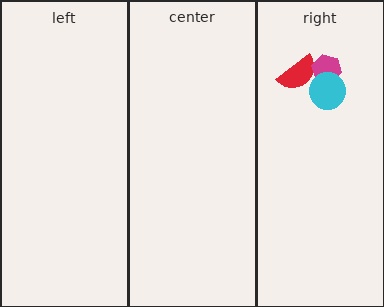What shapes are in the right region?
The red semicircle, the magenta hexagon, the cyan circle.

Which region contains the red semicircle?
The right region.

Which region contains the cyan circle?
The right region.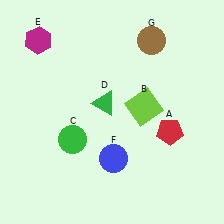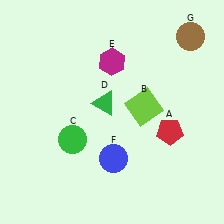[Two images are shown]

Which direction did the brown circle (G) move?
The brown circle (G) moved right.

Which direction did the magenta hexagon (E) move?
The magenta hexagon (E) moved right.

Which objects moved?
The objects that moved are: the magenta hexagon (E), the brown circle (G).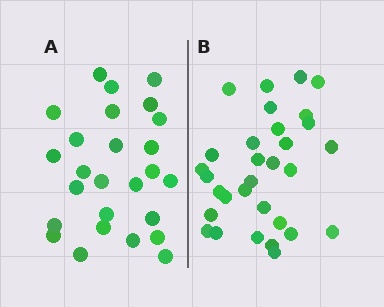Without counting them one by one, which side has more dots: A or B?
Region B (the right region) has more dots.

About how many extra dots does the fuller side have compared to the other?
Region B has about 5 more dots than region A.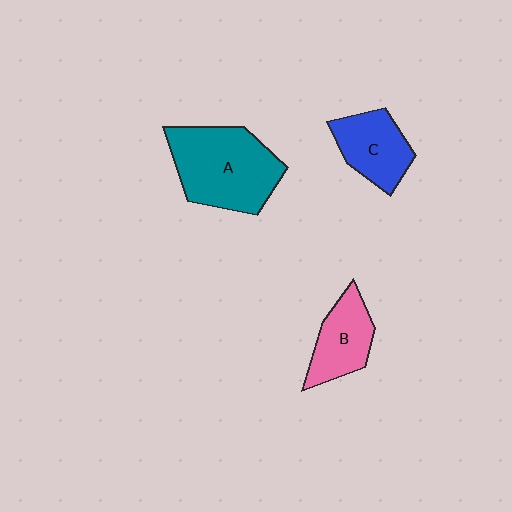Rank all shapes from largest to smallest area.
From largest to smallest: A (teal), C (blue), B (pink).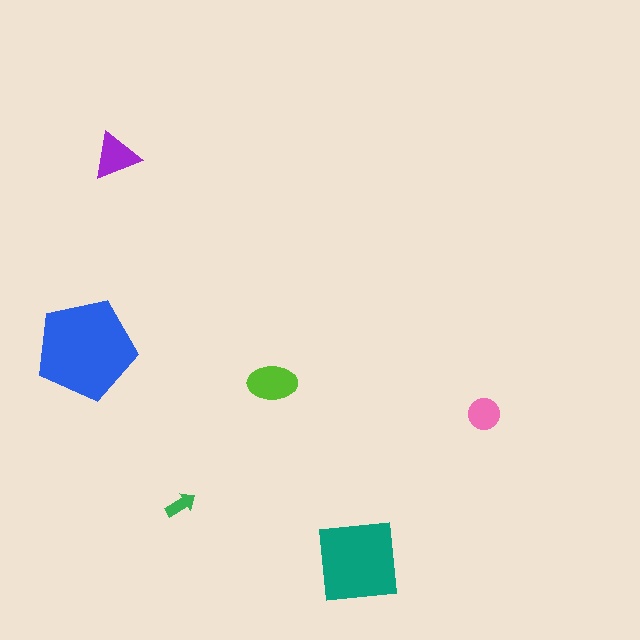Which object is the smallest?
The green arrow.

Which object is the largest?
The blue pentagon.